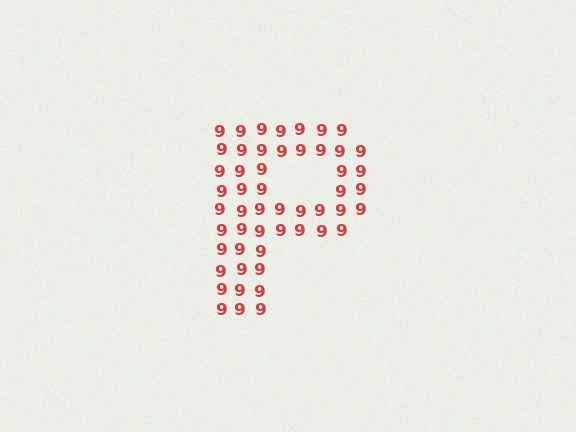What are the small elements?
The small elements are digit 9's.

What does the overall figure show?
The overall figure shows the letter P.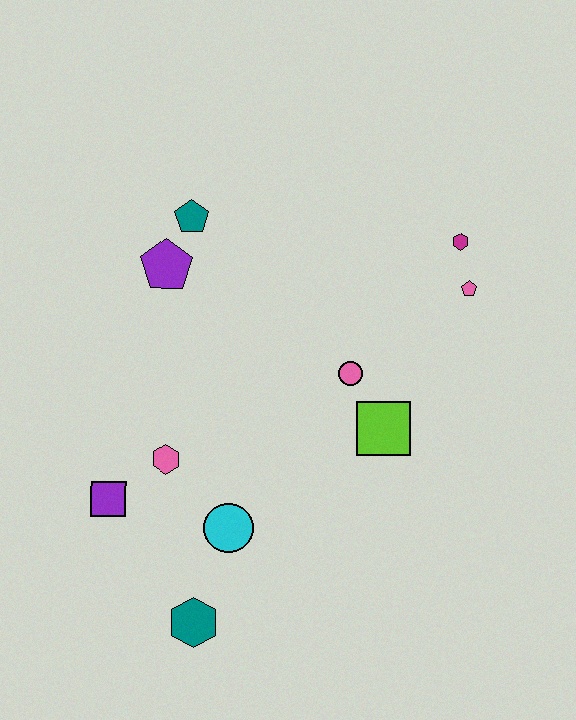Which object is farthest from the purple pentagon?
The teal hexagon is farthest from the purple pentagon.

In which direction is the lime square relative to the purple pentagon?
The lime square is to the right of the purple pentagon.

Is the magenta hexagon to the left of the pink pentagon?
Yes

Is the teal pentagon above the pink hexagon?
Yes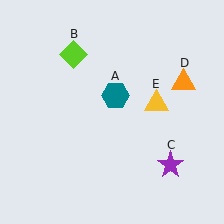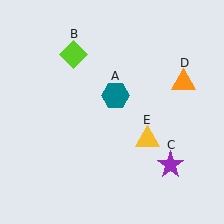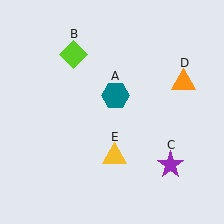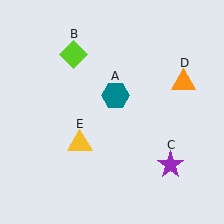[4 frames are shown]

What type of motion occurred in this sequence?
The yellow triangle (object E) rotated clockwise around the center of the scene.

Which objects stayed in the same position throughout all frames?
Teal hexagon (object A) and lime diamond (object B) and purple star (object C) and orange triangle (object D) remained stationary.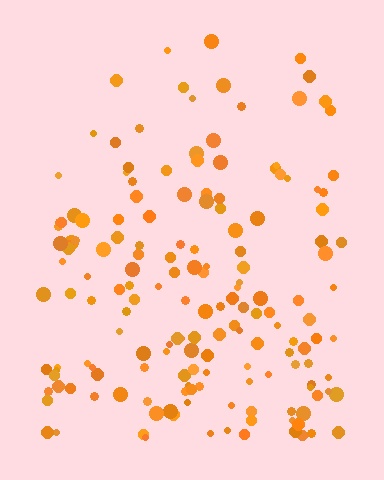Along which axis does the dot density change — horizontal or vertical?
Vertical.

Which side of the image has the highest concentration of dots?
The bottom.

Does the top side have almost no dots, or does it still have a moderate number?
Still a moderate number, just noticeably fewer than the bottom.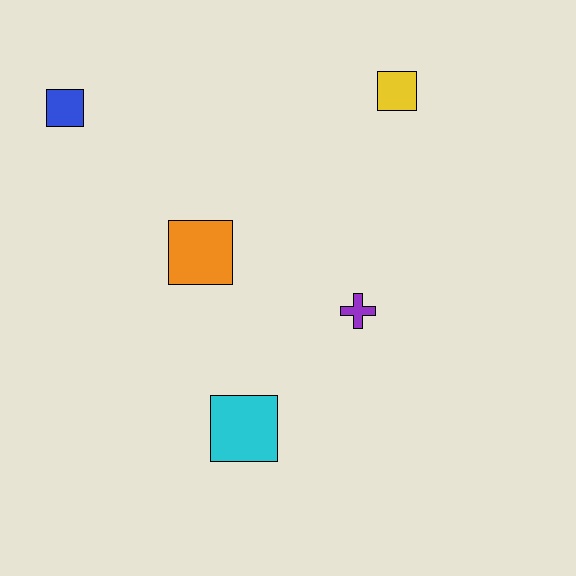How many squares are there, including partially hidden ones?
There are 4 squares.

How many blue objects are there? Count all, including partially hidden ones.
There is 1 blue object.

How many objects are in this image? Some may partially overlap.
There are 5 objects.